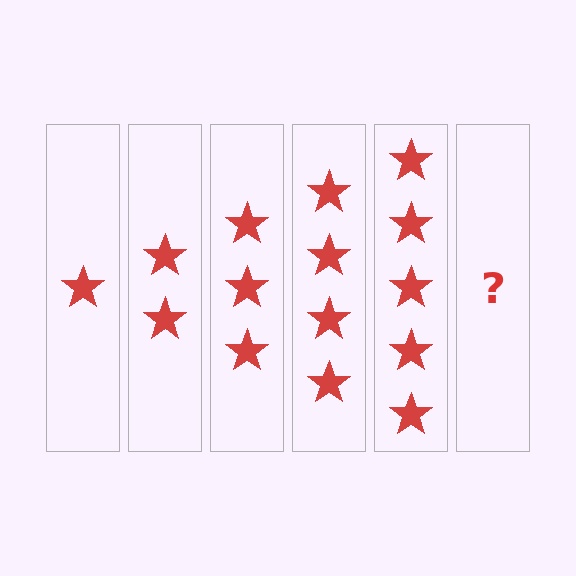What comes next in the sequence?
The next element should be 6 stars.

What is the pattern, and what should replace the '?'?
The pattern is that each step adds one more star. The '?' should be 6 stars.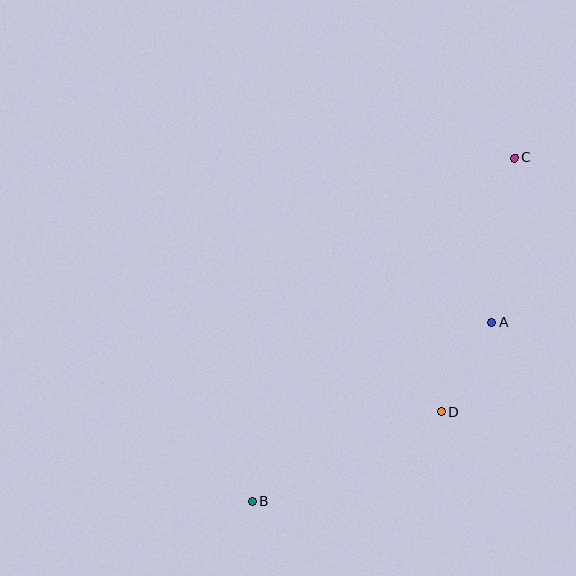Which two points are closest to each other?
Points A and D are closest to each other.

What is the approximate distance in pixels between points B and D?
The distance between B and D is approximately 209 pixels.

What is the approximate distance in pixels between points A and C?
The distance between A and C is approximately 166 pixels.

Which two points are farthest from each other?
Points B and C are farthest from each other.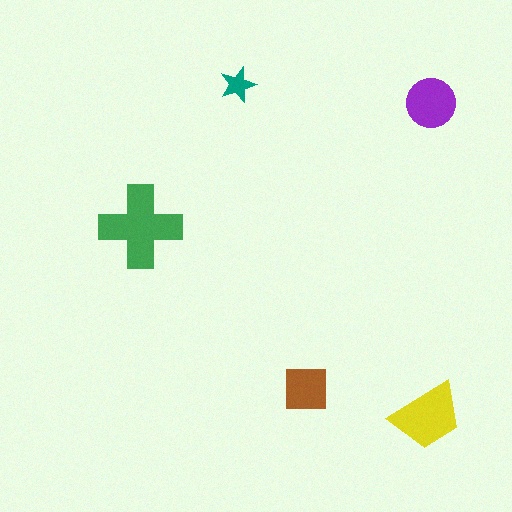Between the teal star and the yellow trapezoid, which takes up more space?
The yellow trapezoid.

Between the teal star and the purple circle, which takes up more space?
The purple circle.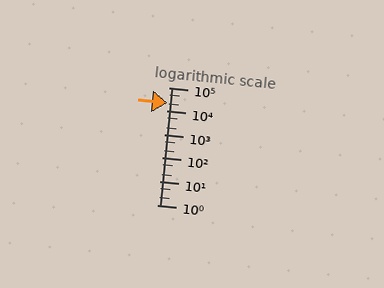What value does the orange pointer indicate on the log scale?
The pointer indicates approximately 22000.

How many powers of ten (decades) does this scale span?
The scale spans 5 decades, from 1 to 100000.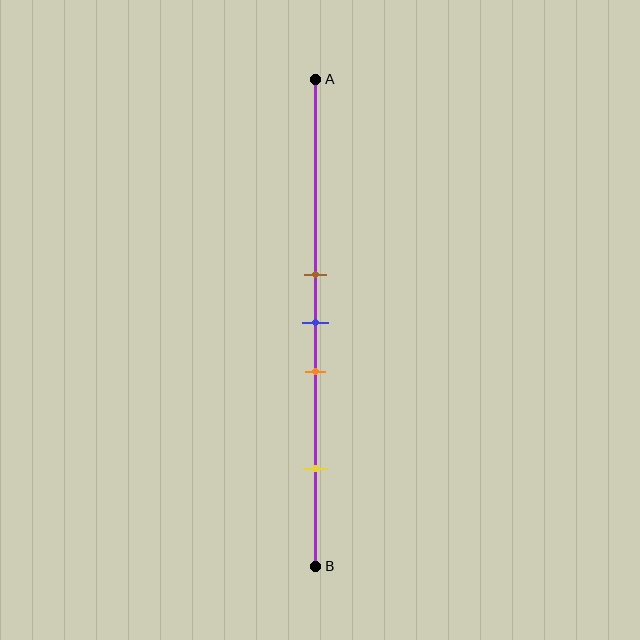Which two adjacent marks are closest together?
The brown and blue marks are the closest adjacent pair.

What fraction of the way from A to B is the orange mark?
The orange mark is approximately 60% (0.6) of the way from A to B.